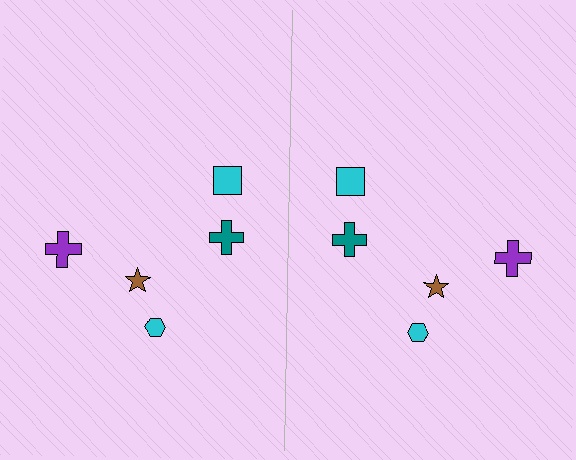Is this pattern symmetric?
Yes, this pattern has bilateral (reflection) symmetry.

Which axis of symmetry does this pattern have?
The pattern has a vertical axis of symmetry running through the center of the image.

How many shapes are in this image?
There are 10 shapes in this image.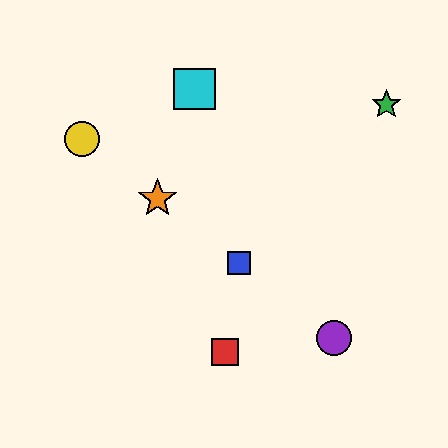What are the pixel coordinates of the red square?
The red square is at (225, 352).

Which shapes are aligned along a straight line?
The blue square, the yellow circle, the purple circle, the orange star are aligned along a straight line.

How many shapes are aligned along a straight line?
4 shapes (the blue square, the yellow circle, the purple circle, the orange star) are aligned along a straight line.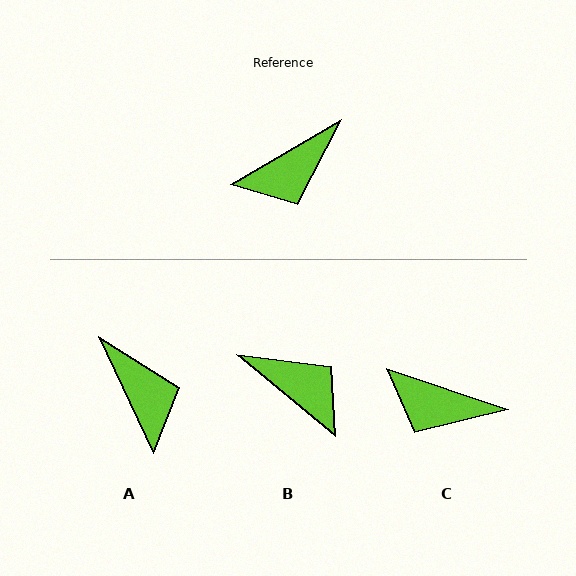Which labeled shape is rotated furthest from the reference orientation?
B, about 110 degrees away.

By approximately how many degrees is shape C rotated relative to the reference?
Approximately 49 degrees clockwise.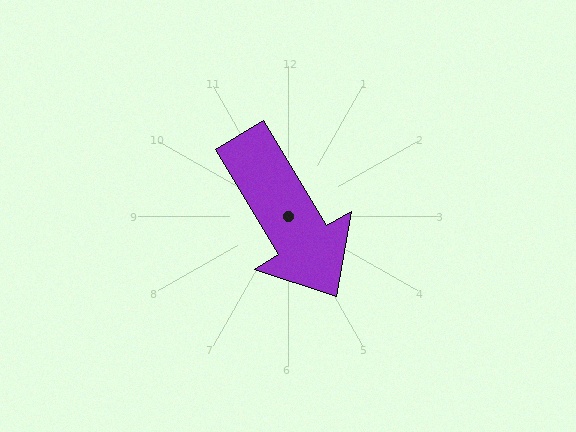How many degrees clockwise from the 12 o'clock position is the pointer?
Approximately 149 degrees.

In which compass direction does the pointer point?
Southeast.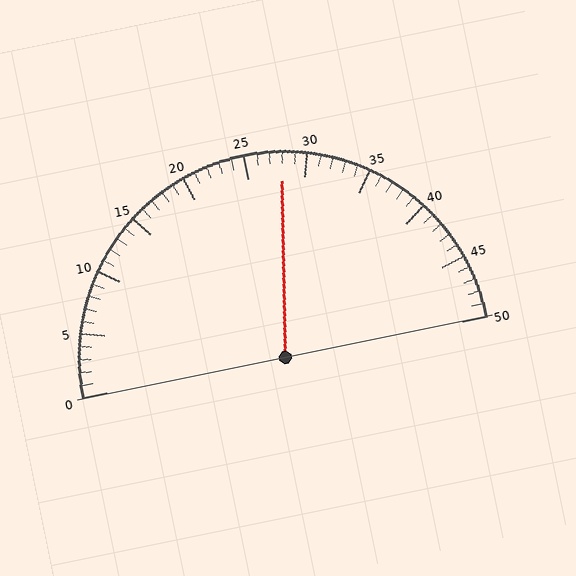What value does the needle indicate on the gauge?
The needle indicates approximately 28.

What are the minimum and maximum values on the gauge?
The gauge ranges from 0 to 50.